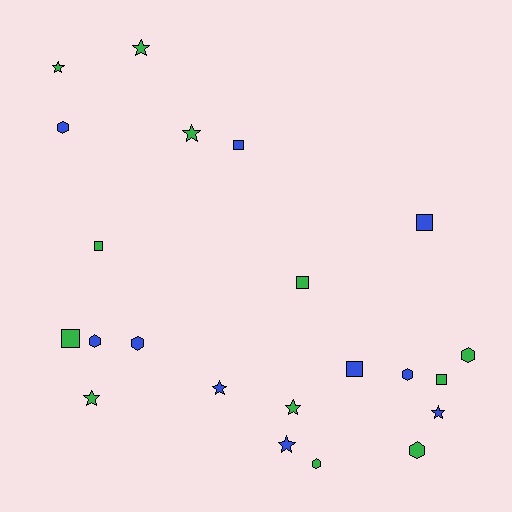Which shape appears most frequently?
Star, with 8 objects.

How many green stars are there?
There are 5 green stars.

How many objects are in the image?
There are 22 objects.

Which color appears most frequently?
Green, with 12 objects.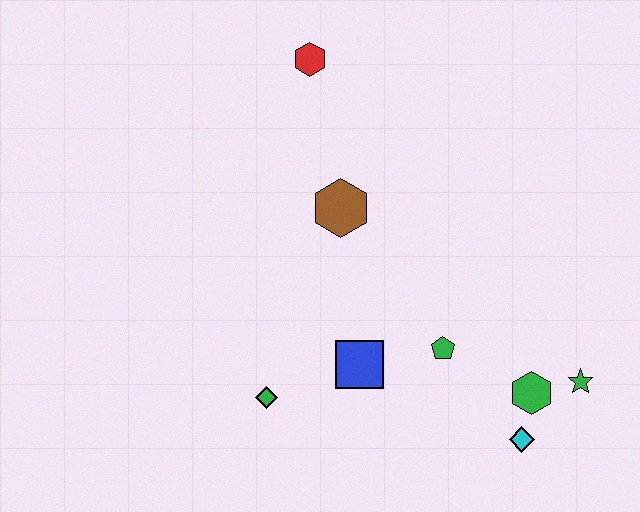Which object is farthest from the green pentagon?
The red hexagon is farthest from the green pentagon.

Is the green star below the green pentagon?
Yes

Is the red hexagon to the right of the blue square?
No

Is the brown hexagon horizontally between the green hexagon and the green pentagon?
No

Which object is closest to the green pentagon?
The blue square is closest to the green pentagon.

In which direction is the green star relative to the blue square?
The green star is to the right of the blue square.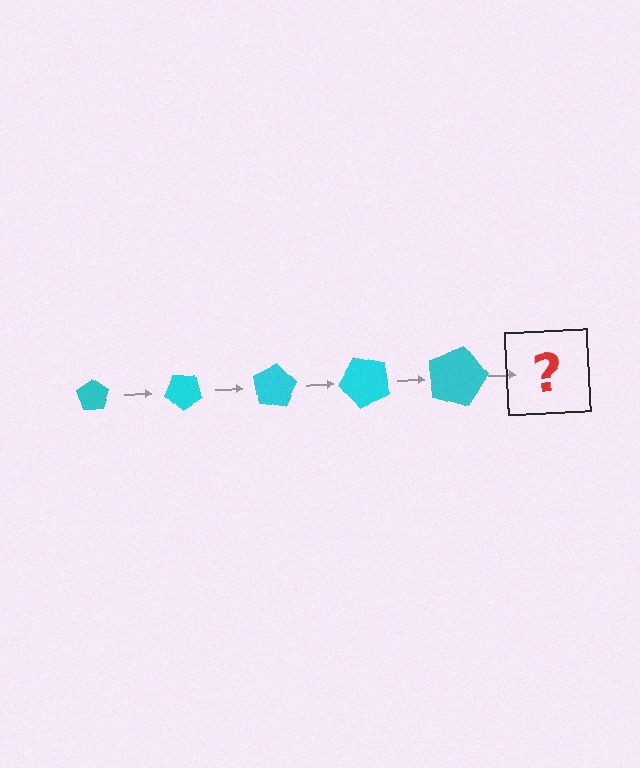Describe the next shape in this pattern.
It should be a pentagon, larger than the previous one and rotated 200 degrees from the start.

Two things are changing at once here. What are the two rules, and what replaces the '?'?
The two rules are that the pentagon grows larger each step and it rotates 40 degrees each step. The '?' should be a pentagon, larger than the previous one and rotated 200 degrees from the start.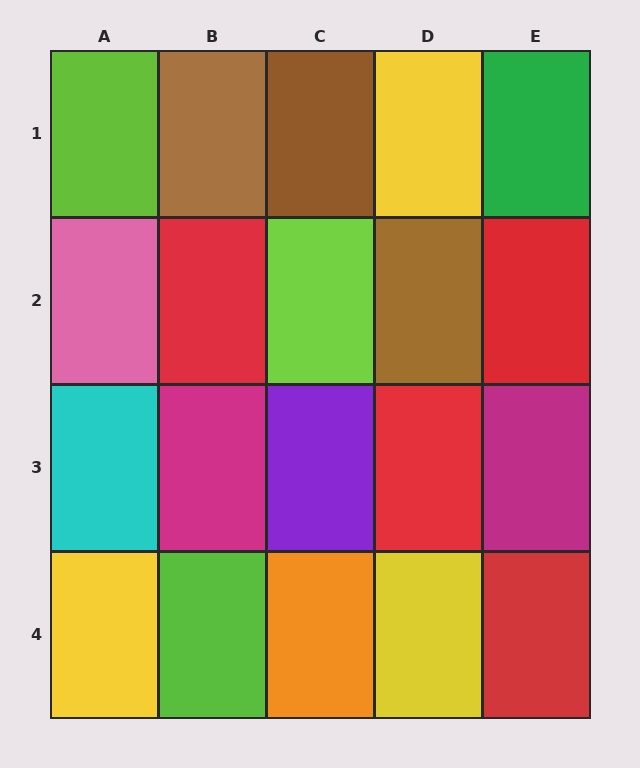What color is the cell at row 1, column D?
Yellow.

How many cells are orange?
1 cell is orange.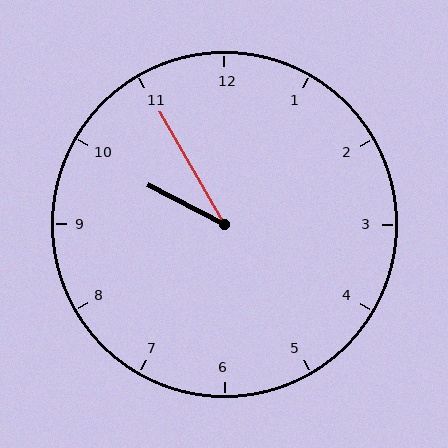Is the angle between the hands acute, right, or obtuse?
It is acute.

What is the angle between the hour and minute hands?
Approximately 32 degrees.